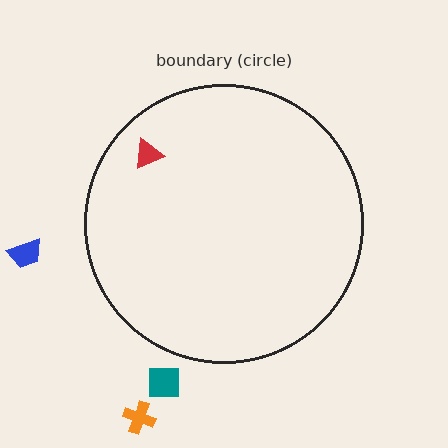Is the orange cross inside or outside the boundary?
Outside.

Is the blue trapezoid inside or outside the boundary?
Outside.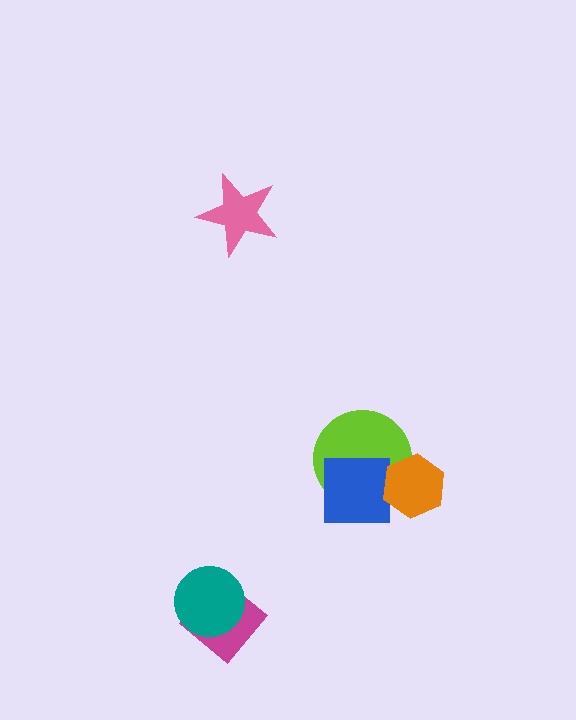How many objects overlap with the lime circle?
2 objects overlap with the lime circle.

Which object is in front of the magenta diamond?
The teal circle is in front of the magenta diamond.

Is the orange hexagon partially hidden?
No, no other shape covers it.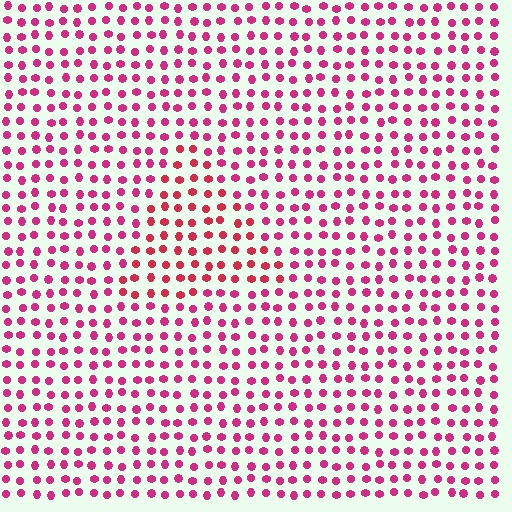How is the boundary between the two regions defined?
The boundary is defined purely by a slight shift in hue (about 21 degrees). Spacing, size, and orientation are identical on both sides.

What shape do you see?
I see a triangle.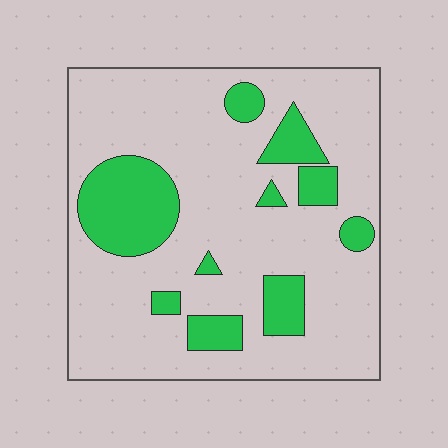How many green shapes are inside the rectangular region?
10.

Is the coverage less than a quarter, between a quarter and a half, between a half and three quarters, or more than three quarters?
Less than a quarter.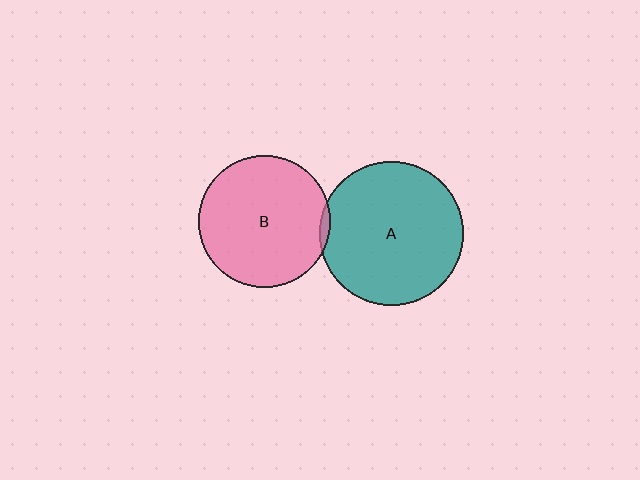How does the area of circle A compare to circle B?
Approximately 1.2 times.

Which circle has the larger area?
Circle A (teal).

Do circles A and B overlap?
Yes.